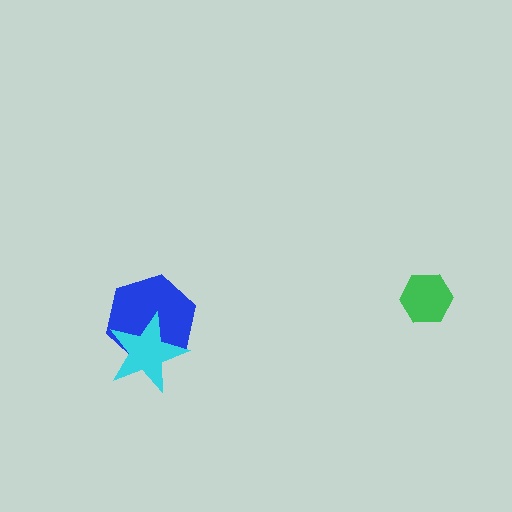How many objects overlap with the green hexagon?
0 objects overlap with the green hexagon.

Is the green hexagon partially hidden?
No, no other shape covers it.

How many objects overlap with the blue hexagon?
1 object overlaps with the blue hexagon.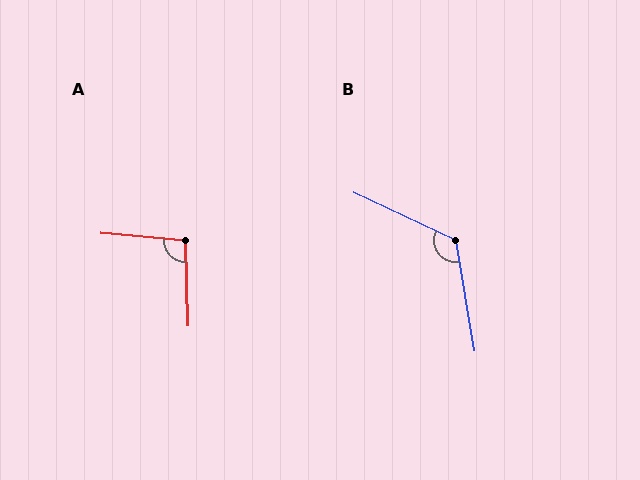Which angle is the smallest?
A, at approximately 97 degrees.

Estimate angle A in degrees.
Approximately 97 degrees.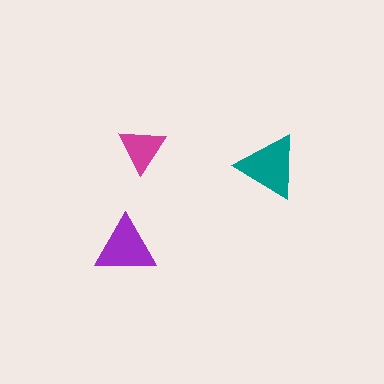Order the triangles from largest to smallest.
the teal one, the purple one, the magenta one.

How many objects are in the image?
There are 3 objects in the image.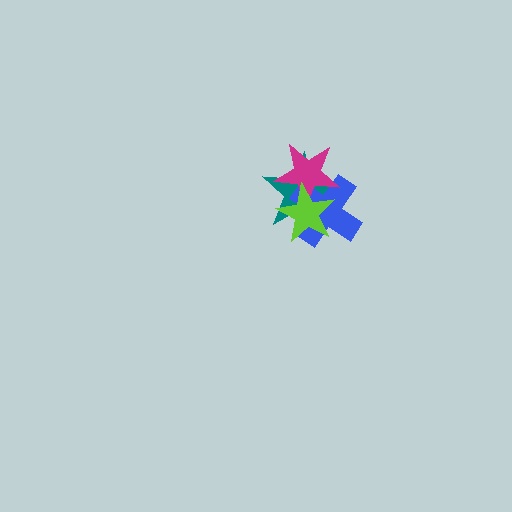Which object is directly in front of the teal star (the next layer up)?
The blue cross is directly in front of the teal star.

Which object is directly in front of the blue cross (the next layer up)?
The magenta star is directly in front of the blue cross.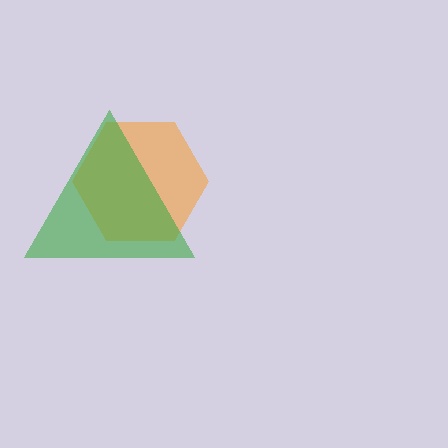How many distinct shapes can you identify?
There are 2 distinct shapes: an orange hexagon, a green triangle.